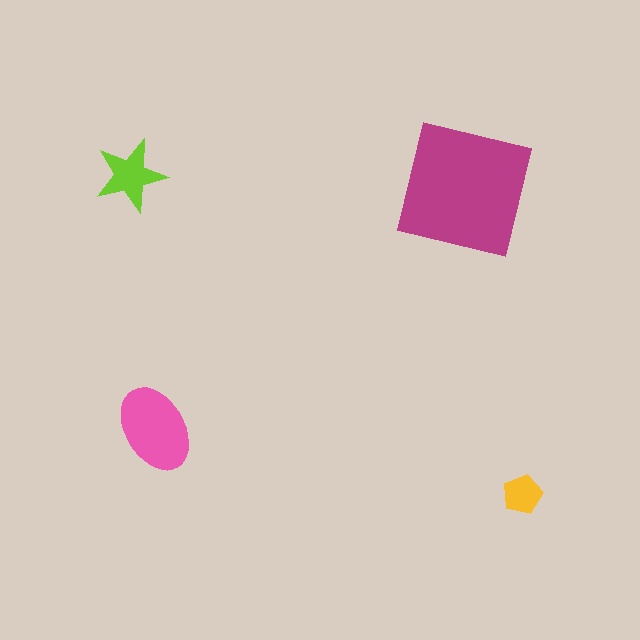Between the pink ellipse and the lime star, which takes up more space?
The pink ellipse.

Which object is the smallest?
The yellow pentagon.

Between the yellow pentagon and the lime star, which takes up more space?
The lime star.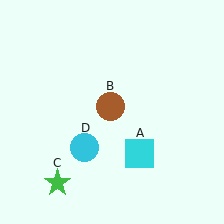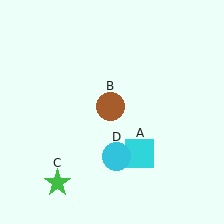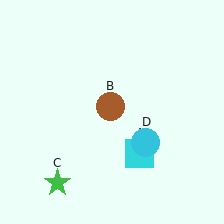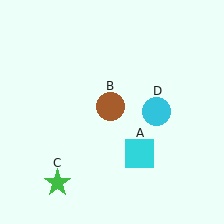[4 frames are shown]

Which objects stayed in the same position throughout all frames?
Cyan square (object A) and brown circle (object B) and green star (object C) remained stationary.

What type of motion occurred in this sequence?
The cyan circle (object D) rotated counterclockwise around the center of the scene.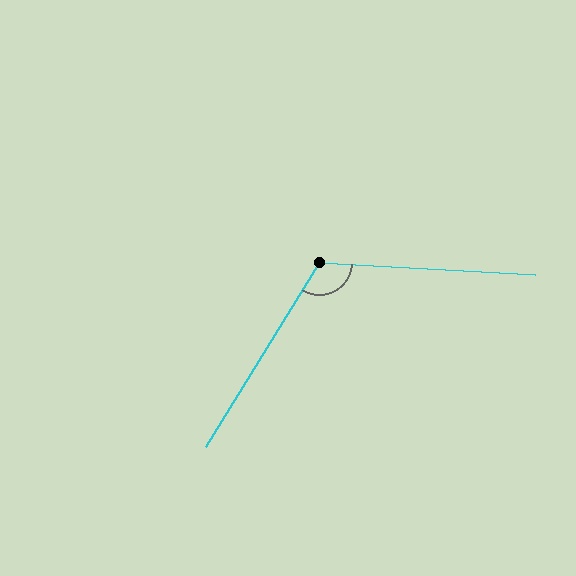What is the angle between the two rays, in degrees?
Approximately 119 degrees.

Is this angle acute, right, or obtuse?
It is obtuse.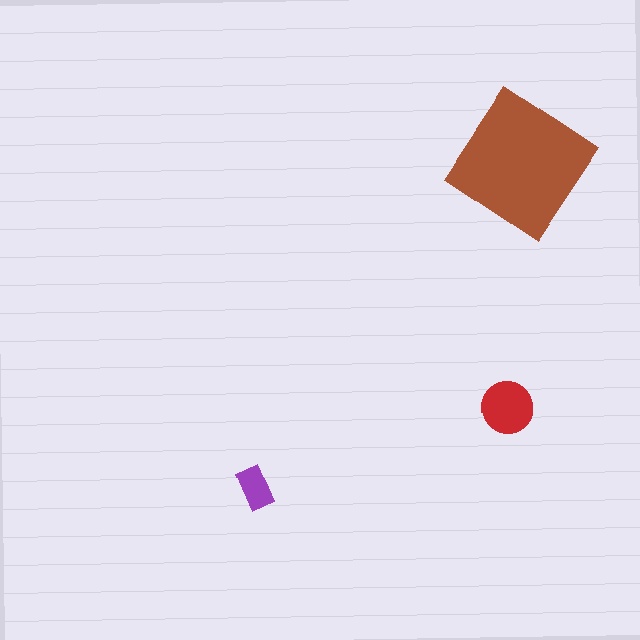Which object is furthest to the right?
The brown diamond is rightmost.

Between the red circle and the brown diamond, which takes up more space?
The brown diamond.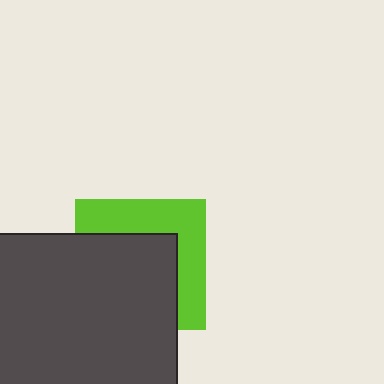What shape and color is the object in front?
The object in front is a dark gray square.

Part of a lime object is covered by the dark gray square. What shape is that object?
It is a square.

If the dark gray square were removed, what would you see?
You would see the complete lime square.